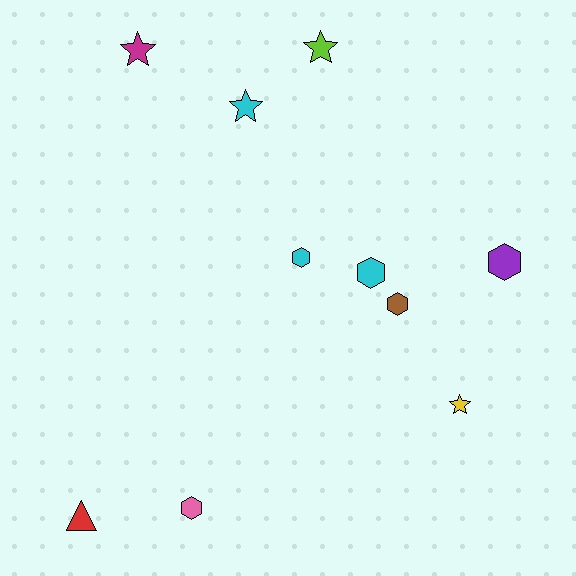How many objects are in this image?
There are 10 objects.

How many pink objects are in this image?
There is 1 pink object.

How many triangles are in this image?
There is 1 triangle.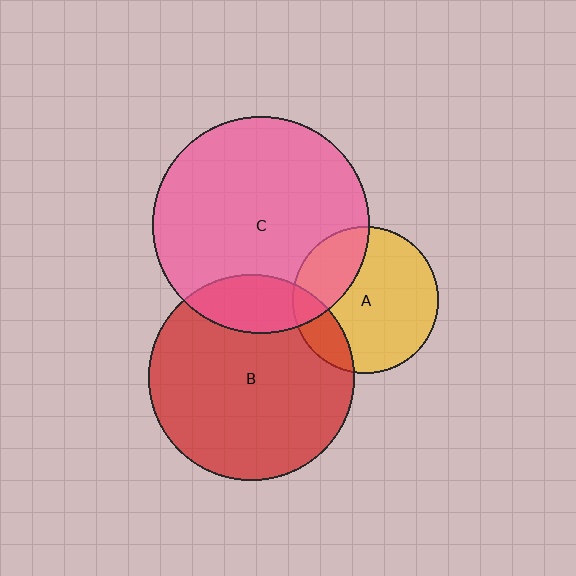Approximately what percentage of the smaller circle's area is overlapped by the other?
Approximately 25%.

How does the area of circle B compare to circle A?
Approximately 2.0 times.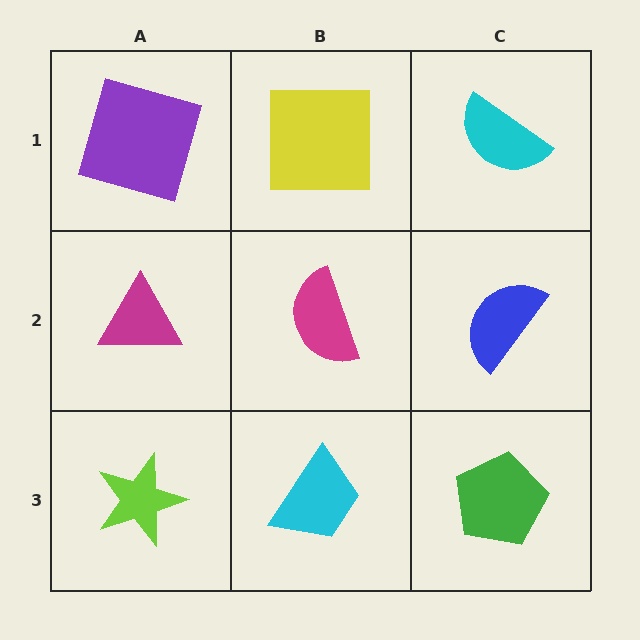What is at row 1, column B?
A yellow square.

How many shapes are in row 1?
3 shapes.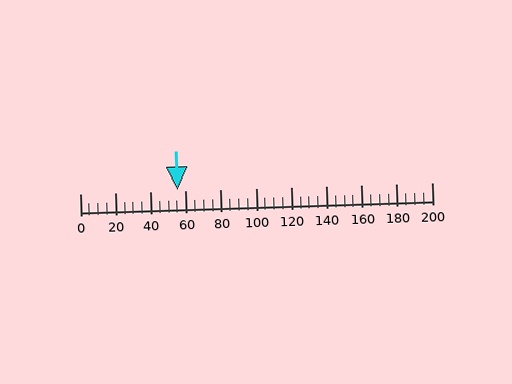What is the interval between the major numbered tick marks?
The major tick marks are spaced 20 units apart.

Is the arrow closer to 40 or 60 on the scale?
The arrow is closer to 60.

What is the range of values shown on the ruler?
The ruler shows values from 0 to 200.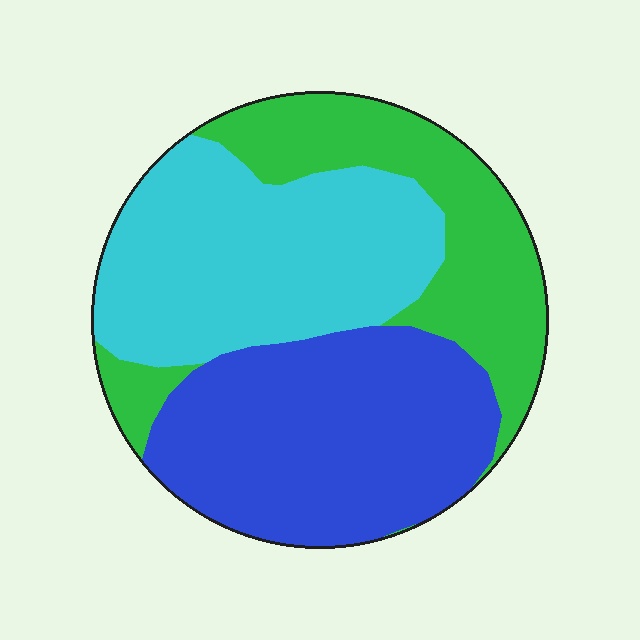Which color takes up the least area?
Green, at roughly 30%.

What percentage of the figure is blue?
Blue covers around 35% of the figure.